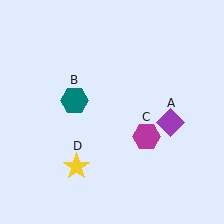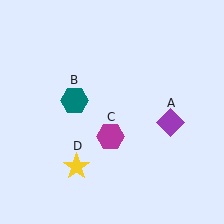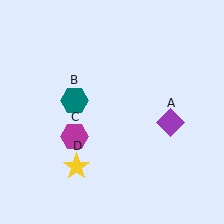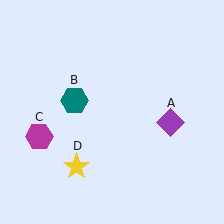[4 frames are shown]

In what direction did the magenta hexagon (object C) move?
The magenta hexagon (object C) moved left.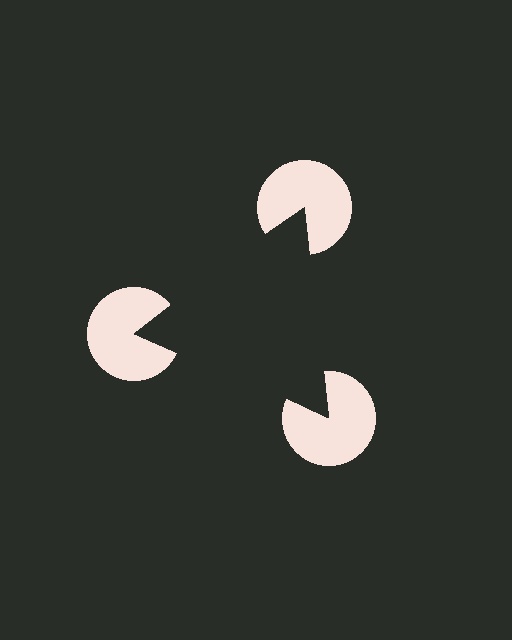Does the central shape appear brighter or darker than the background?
It typically appears slightly darker than the background, even though no actual brightness change is drawn.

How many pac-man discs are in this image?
There are 3 — one at each vertex of the illusory triangle.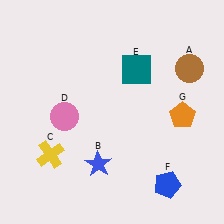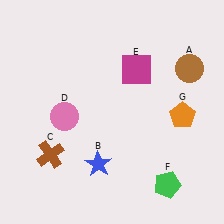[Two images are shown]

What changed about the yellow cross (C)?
In Image 1, C is yellow. In Image 2, it changed to brown.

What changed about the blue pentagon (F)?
In Image 1, F is blue. In Image 2, it changed to green.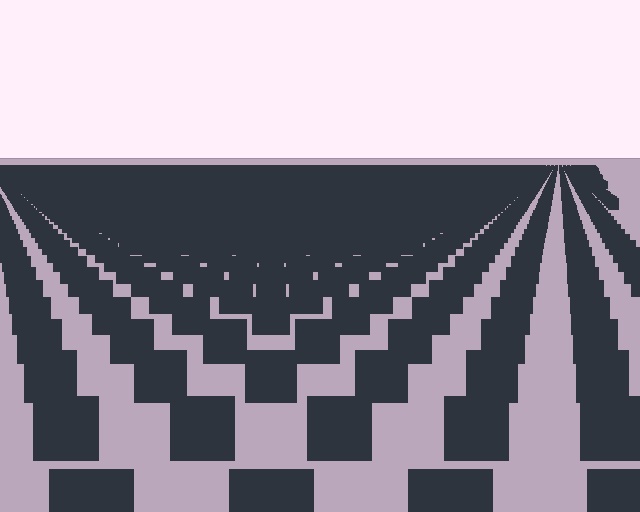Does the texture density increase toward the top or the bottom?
Density increases toward the top.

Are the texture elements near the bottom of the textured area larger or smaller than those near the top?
Larger. Near the bottom, elements are closer to the viewer and appear at a bigger on-screen size.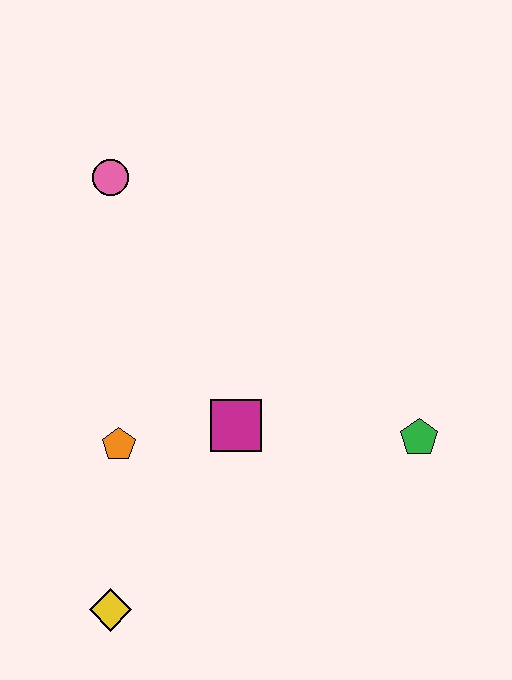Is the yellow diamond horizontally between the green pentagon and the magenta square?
No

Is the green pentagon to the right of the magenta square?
Yes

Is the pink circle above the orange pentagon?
Yes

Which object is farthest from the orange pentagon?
The green pentagon is farthest from the orange pentagon.